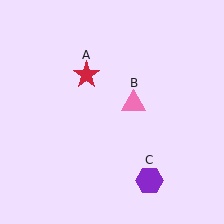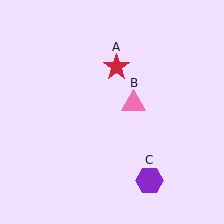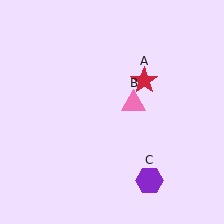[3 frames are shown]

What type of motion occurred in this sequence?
The red star (object A) rotated clockwise around the center of the scene.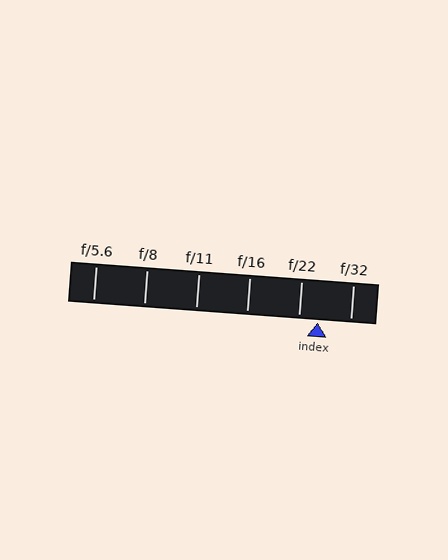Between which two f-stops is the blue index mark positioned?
The index mark is between f/22 and f/32.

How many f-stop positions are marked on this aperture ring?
There are 6 f-stop positions marked.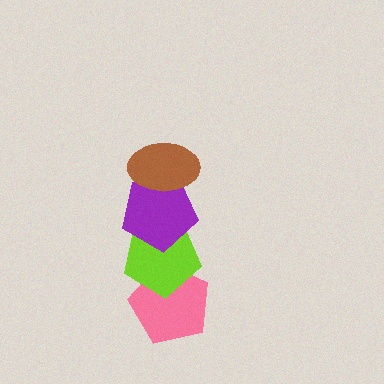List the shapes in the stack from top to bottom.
From top to bottom: the brown ellipse, the purple pentagon, the lime pentagon, the pink pentagon.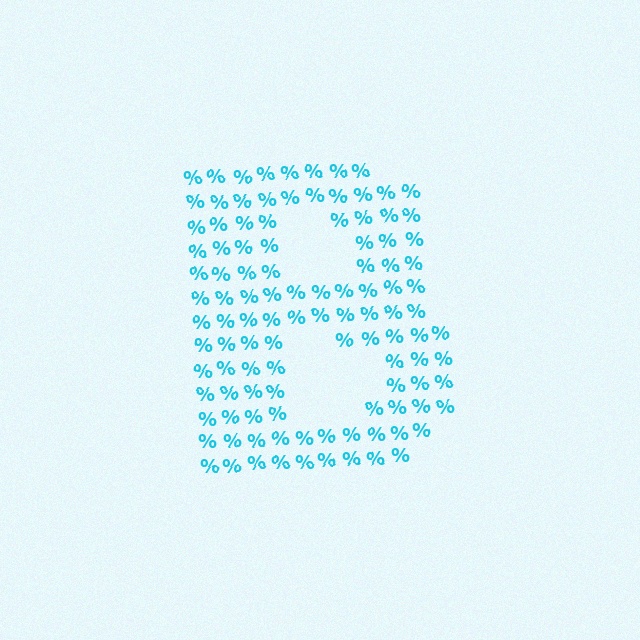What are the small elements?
The small elements are percent signs.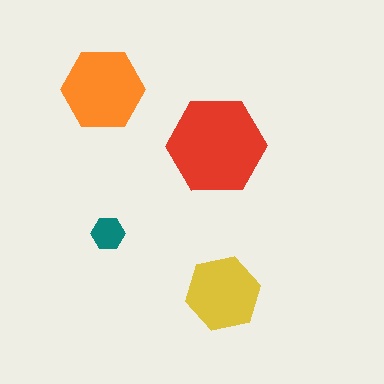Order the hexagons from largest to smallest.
the red one, the orange one, the yellow one, the teal one.